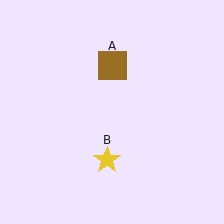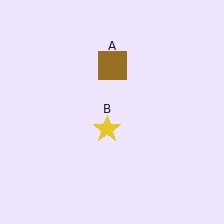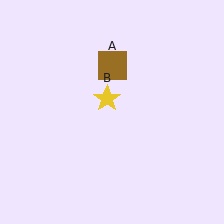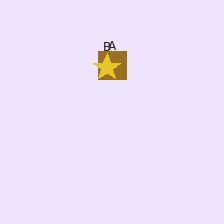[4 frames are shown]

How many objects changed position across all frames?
1 object changed position: yellow star (object B).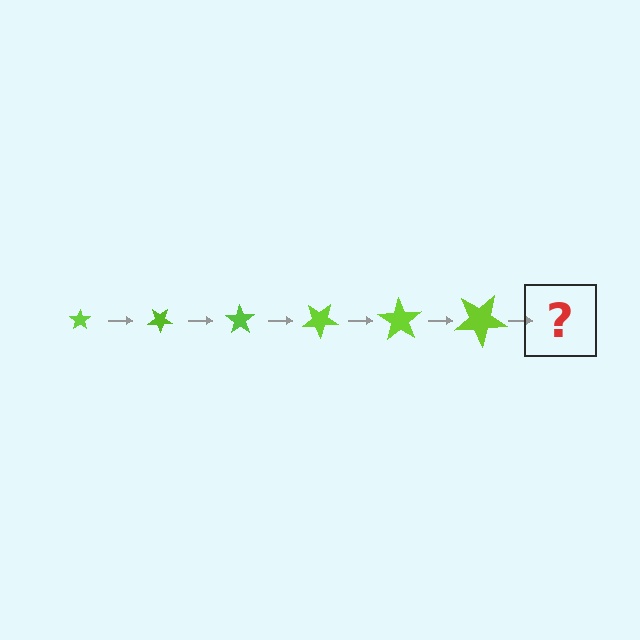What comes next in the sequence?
The next element should be a star, larger than the previous one and rotated 210 degrees from the start.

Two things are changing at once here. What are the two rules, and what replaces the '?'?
The two rules are that the star grows larger each step and it rotates 35 degrees each step. The '?' should be a star, larger than the previous one and rotated 210 degrees from the start.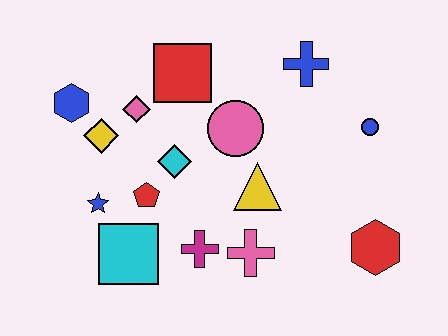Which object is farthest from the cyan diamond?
The red hexagon is farthest from the cyan diamond.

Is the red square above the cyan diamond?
Yes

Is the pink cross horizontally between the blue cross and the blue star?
Yes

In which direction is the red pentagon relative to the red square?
The red pentagon is below the red square.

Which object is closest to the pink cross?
The magenta cross is closest to the pink cross.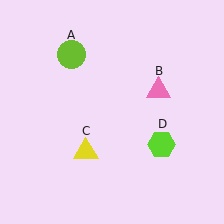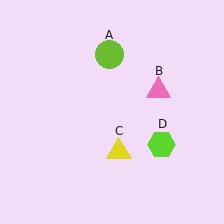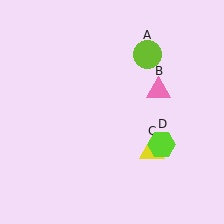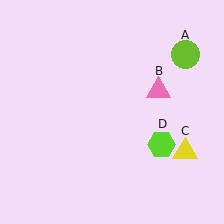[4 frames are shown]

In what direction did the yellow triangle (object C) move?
The yellow triangle (object C) moved right.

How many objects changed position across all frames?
2 objects changed position: lime circle (object A), yellow triangle (object C).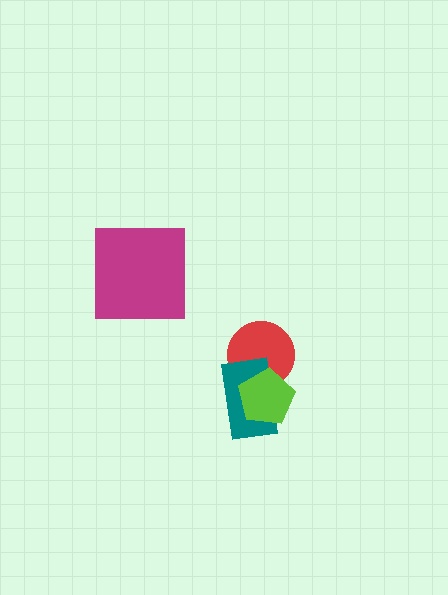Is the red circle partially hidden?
Yes, it is partially covered by another shape.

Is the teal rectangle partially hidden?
Yes, it is partially covered by another shape.